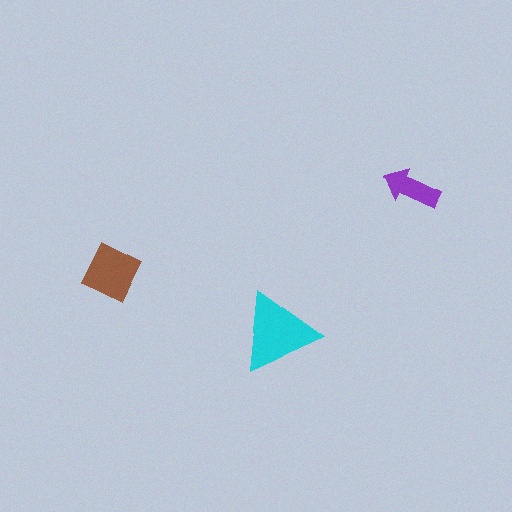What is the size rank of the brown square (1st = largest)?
2nd.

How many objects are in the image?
There are 3 objects in the image.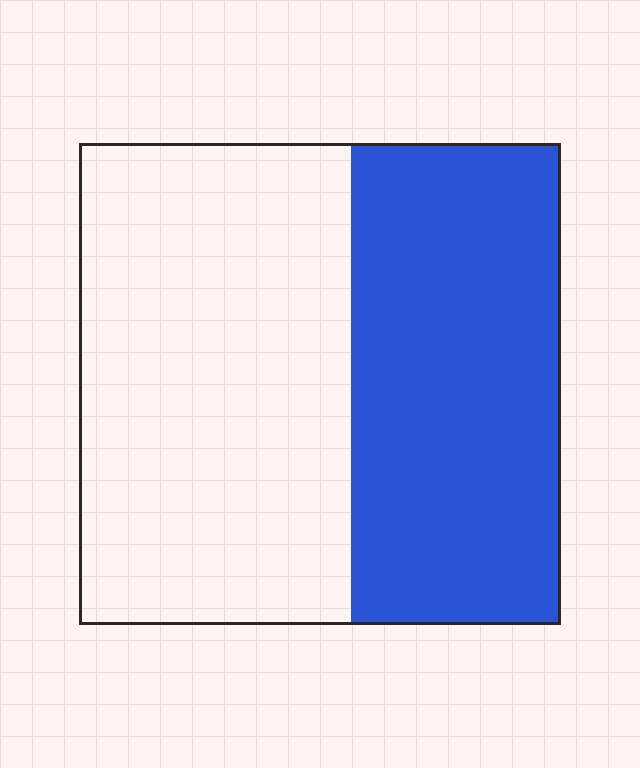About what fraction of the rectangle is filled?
About two fifths (2/5).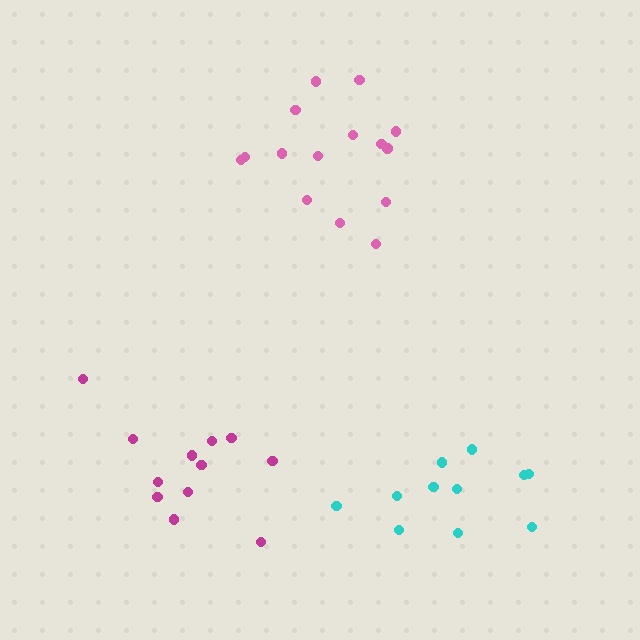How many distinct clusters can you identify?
There are 3 distinct clusters.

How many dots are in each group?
Group 1: 12 dots, Group 2: 11 dots, Group 3: 15 dots (38 total).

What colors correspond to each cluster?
The clusters are colored: magenta, cyan, pink.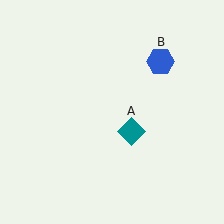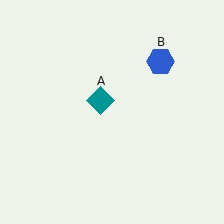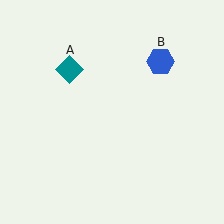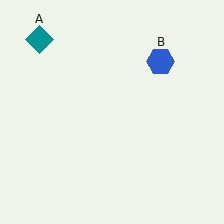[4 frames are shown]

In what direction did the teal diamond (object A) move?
The teal diamond (object A) moved up and to the left.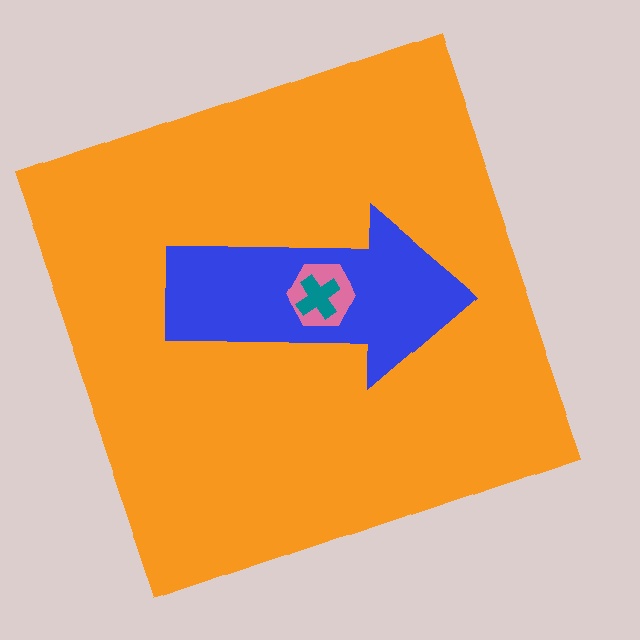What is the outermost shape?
The orange square.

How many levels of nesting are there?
4.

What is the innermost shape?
The teal cross.